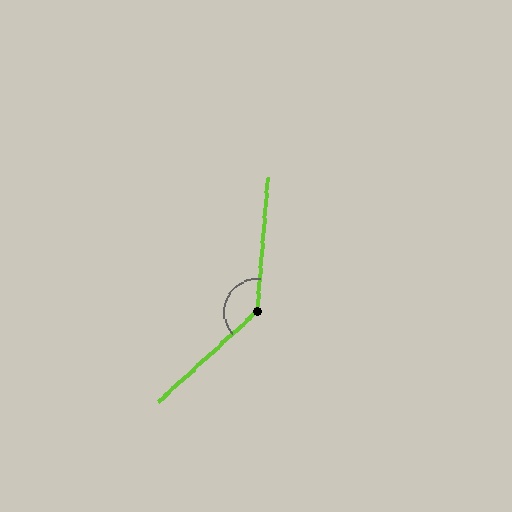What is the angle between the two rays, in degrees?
Approximately 137 degrees.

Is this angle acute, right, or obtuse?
It is obtuse.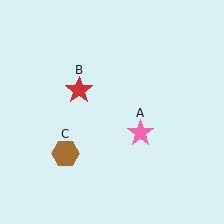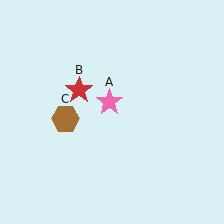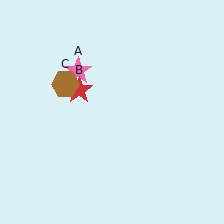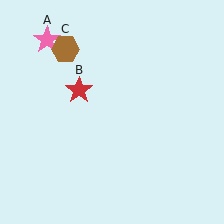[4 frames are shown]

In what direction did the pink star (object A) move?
The pink star (object A) moved up and to the left.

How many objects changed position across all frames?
2 objects changed position: pink star (object A), brown hexagon (object C).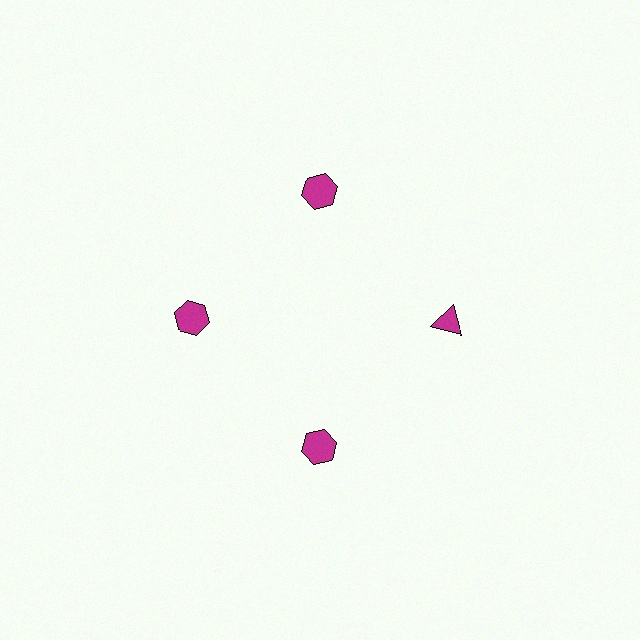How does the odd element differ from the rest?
It has a different shape: triangle instead of hexagon.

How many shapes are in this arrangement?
There are 4 shapes arranged in a ring pattern.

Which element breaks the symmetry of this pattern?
The magenta triangle at roughly the 3 o'clock position breaks the symmetry. All other shapes are magenta hexagons.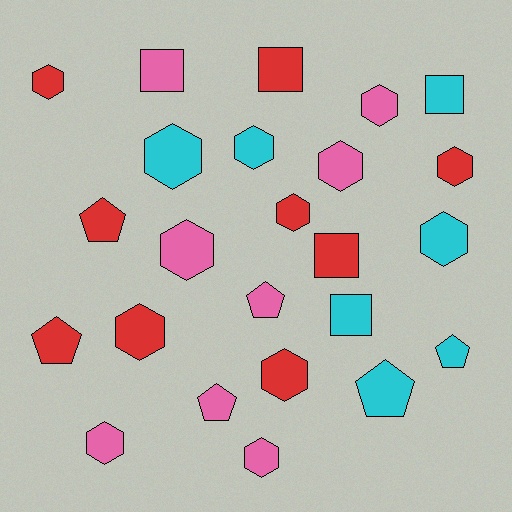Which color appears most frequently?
Red, with 9 objects.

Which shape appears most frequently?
Hexagon, with 13 objects.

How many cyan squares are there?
There are 2 cyan squares.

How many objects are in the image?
There are 24 objects.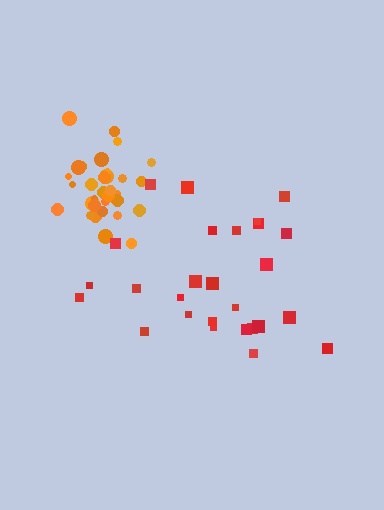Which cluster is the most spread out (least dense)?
Red.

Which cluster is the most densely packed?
Orange.